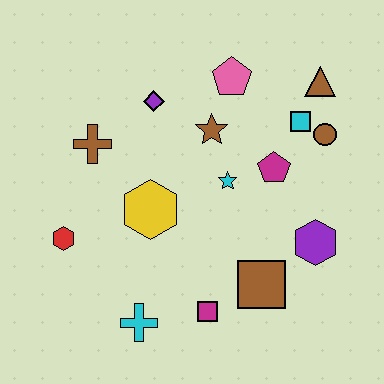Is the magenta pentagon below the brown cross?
Yes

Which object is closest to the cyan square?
The brown circle is closest to the cyan square.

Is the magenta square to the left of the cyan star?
Yes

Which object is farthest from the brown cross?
The purple hexagon is farthest from the brown cross.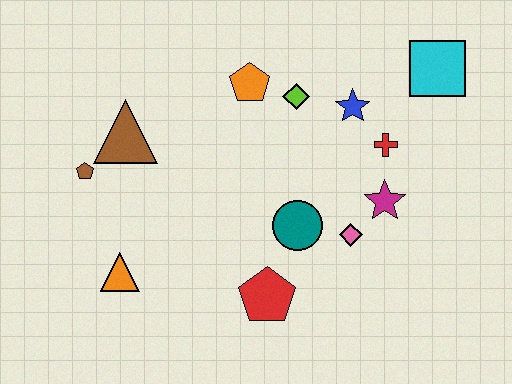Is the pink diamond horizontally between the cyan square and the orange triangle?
Yes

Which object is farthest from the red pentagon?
The cyan square is farthest from the red pentagon.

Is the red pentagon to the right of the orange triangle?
Yes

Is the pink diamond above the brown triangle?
No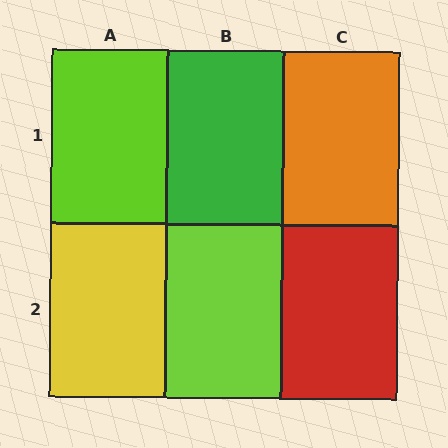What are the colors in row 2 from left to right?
Yellow, lime, red.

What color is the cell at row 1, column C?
Orange.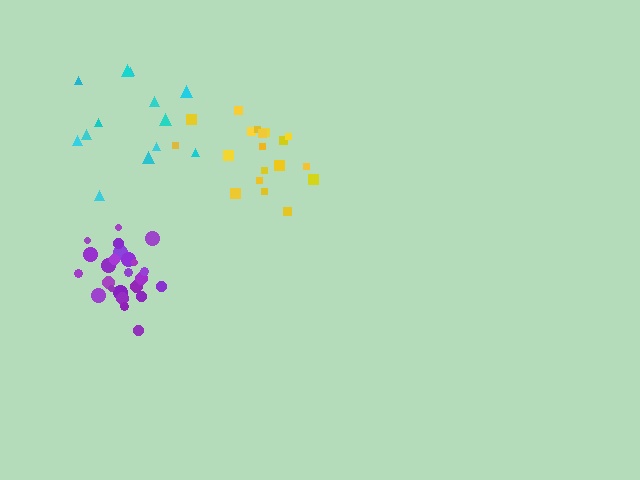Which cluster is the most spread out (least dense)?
Cyan.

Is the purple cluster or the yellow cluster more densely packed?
Purple.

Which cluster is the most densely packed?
Purple.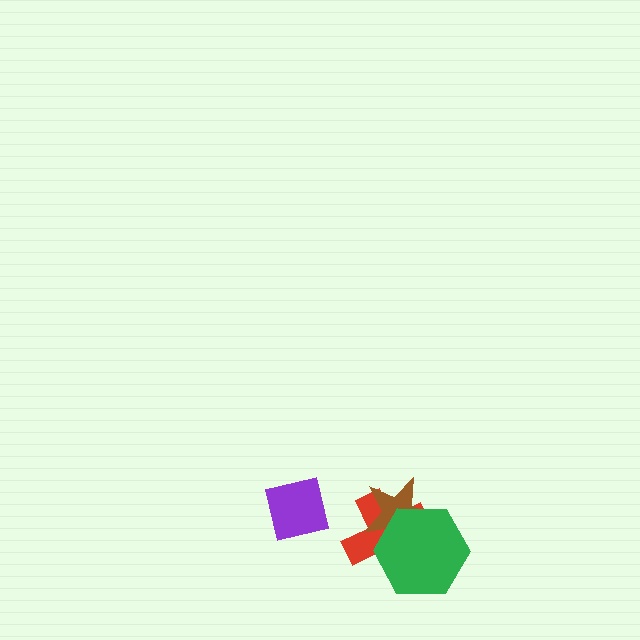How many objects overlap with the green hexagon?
2 objects overlap with the green hexagon.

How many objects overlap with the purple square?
0 objects overlap with the purple square.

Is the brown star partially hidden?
Yes, it is partially covered by another shape.